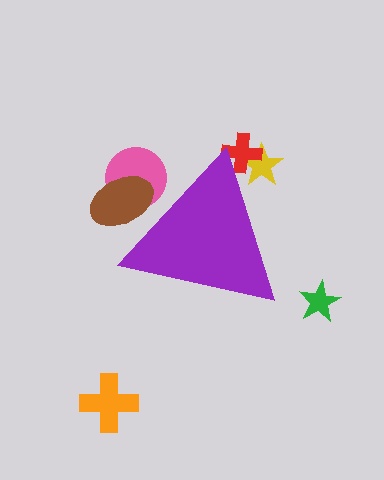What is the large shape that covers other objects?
A purple triangle.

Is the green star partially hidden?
No, the green star is fully visible.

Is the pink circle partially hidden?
Yes, the pink circle is partially hidden behind the purple triangle.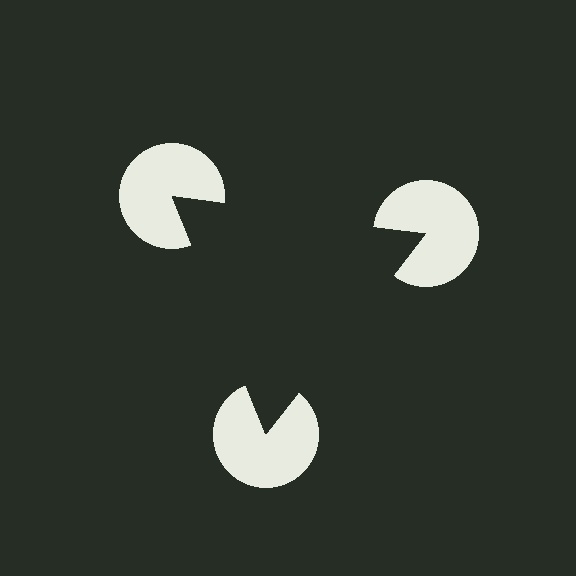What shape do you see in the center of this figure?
An illusory triangle — its edges are inferred from the aligned wedge cuts in the pac-man discs, not physically drawn.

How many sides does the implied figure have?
3 sides.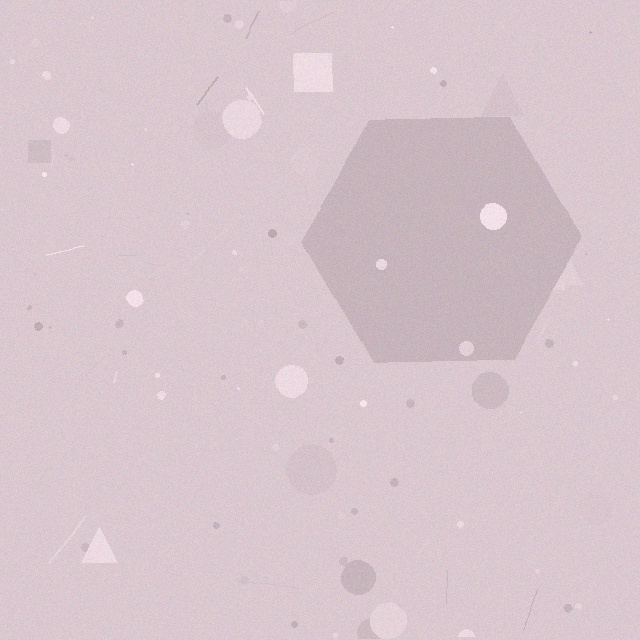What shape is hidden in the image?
A hexagon is hidden in the image.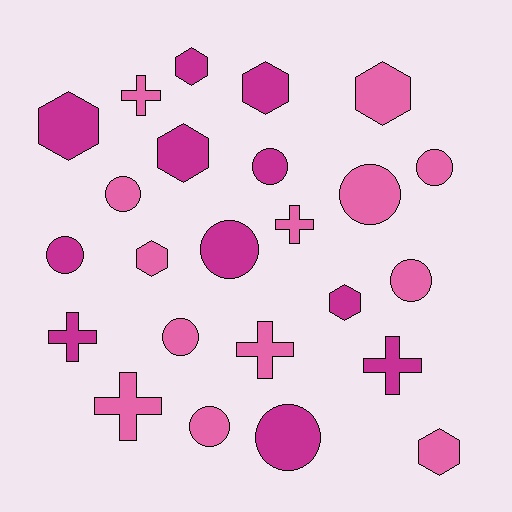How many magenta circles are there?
There are 4 magenta circles.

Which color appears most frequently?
Pink, with 13 objects.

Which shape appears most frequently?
Circle, with 10 objects.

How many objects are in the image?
There are 24 objects.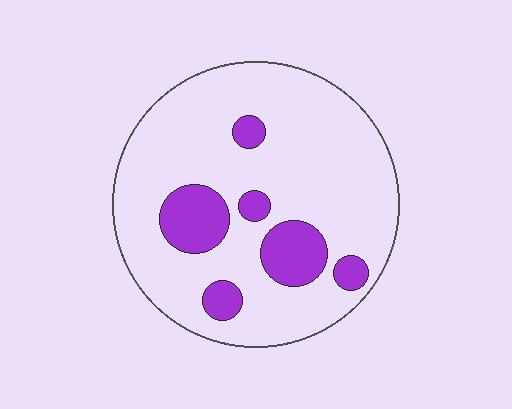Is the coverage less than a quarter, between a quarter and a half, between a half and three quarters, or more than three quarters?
Less than a quarter.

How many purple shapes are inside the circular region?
6.